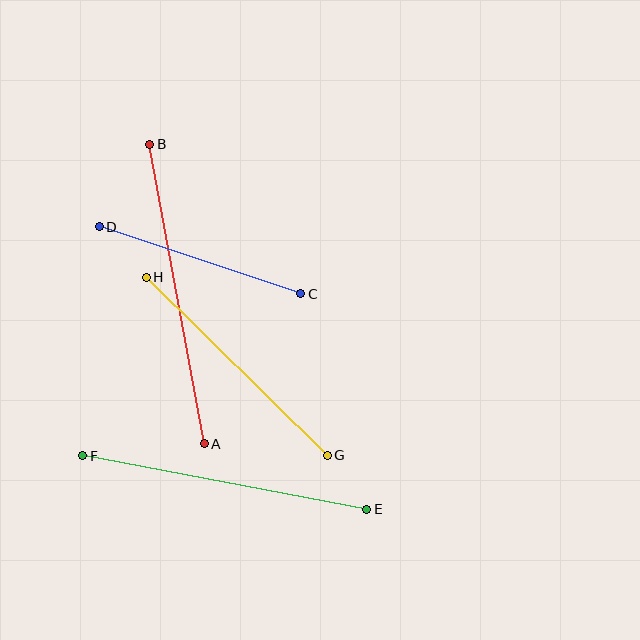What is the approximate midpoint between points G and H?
The midpoint is at approximately (237, 366) pixels.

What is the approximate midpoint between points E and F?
The midpoint is at approximately (225, 482) pixels.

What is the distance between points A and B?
The distance is approximately 305 pixels.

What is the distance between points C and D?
The distance is approximately 213 pixels.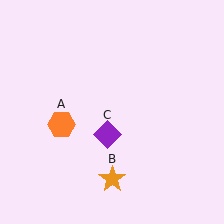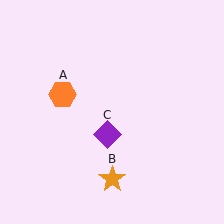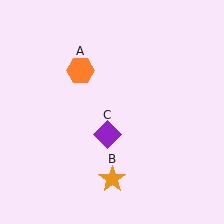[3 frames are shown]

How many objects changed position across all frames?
1 object changed position: orange hexagon (object A).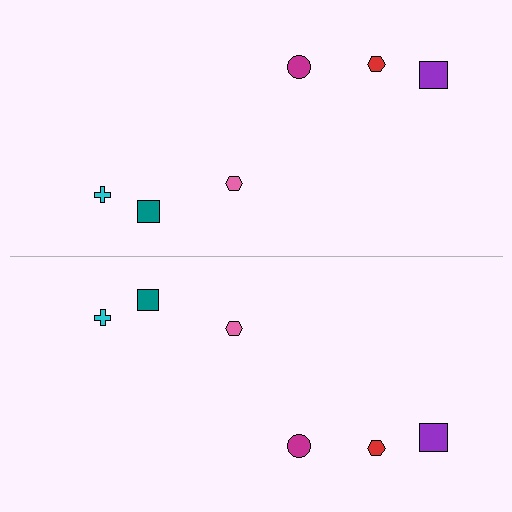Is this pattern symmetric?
Yes, this pattern has bilateral (reflection) symmetry.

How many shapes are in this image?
There are 12 shapes in this image.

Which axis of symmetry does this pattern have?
The pattern has a horizontal axis of symmetry running through the center of the image.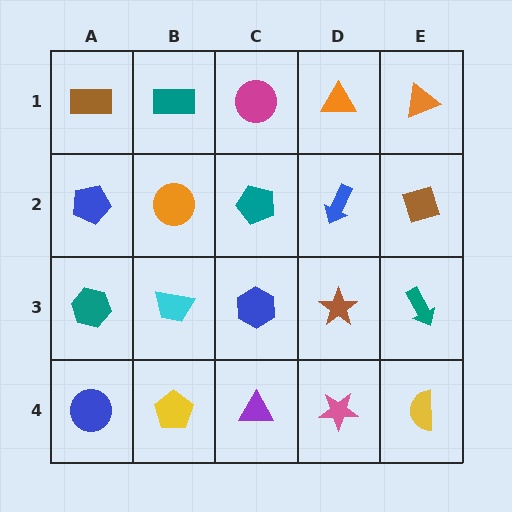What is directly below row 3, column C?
A purple triangle.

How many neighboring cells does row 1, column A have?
2.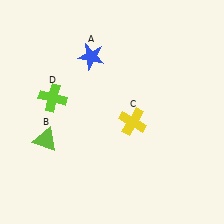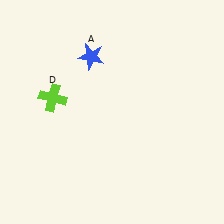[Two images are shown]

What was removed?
The yellow cross (C), the lime triangle (B) were removed in Image 2.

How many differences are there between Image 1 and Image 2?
There are 2 differences between the two images.